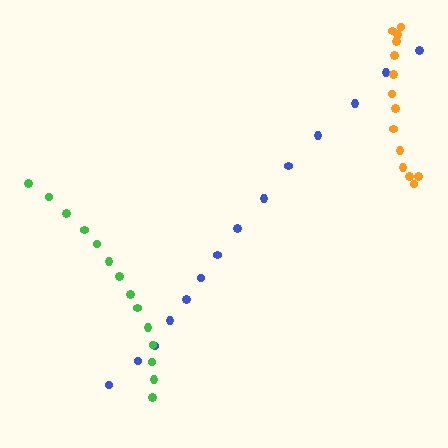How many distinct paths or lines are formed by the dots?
There are 3 distinct paths.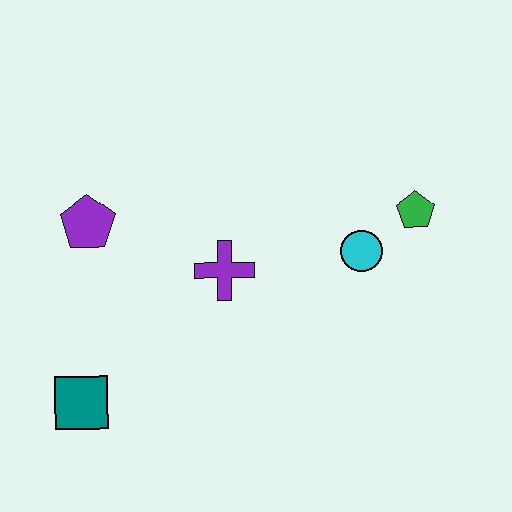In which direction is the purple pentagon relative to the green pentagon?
The purple pentagon is to the left of the green pentagon.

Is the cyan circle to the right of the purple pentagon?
Yes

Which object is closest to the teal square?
The purple pentagon is closest to the teal square.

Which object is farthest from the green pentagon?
The teal square is farthest from the green pentagon.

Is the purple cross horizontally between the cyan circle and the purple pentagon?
Yes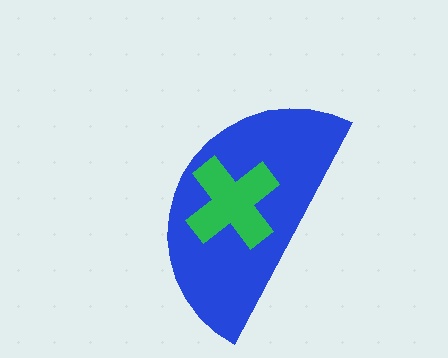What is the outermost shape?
The blue semicircle.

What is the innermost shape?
The green cross.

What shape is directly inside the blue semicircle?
The green cross.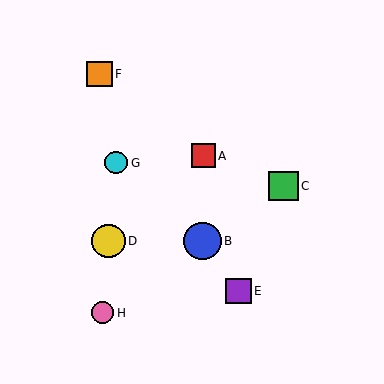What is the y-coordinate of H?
Object H is at y≈313.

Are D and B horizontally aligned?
Yes, both are at y≈241.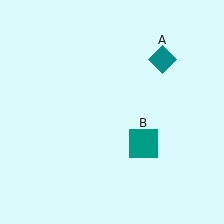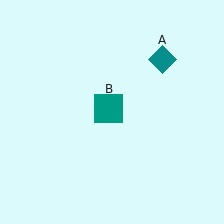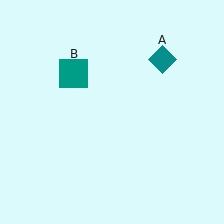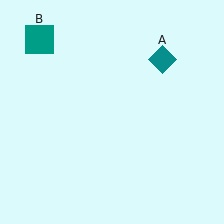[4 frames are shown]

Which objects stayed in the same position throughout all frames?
Teal diamond (object A) remained stationary.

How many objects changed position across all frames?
1 object changed position: teal square (object B).